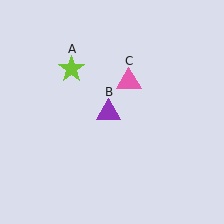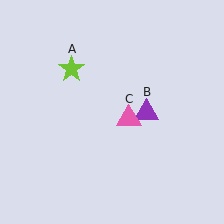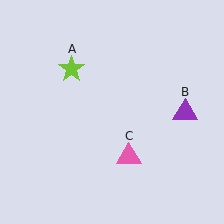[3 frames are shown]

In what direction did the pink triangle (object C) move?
The pink triangle (object C) moved down.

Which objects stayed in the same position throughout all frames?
Lime star (object A) remained stationary.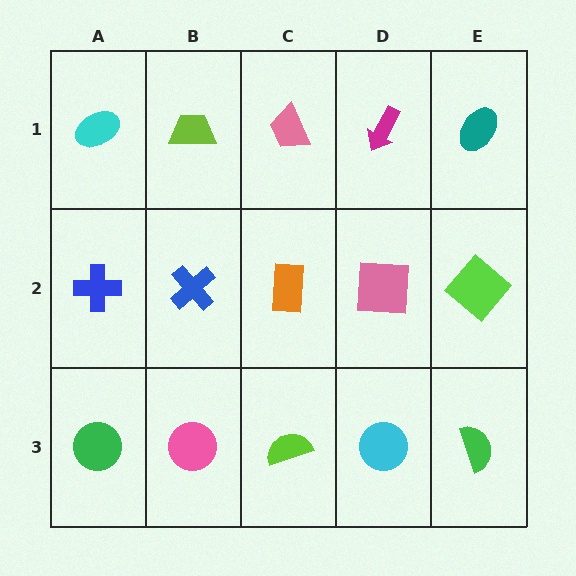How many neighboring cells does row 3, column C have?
3.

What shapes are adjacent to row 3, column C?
An orange rectangle (row 2, column C), a pink circle (row 3, column B), a cyan circle (row 3, column D).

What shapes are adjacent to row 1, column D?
A pink square (row 2, column D), a pink trapezoid (row 1, column C), a teal ellipse (row 1, column E).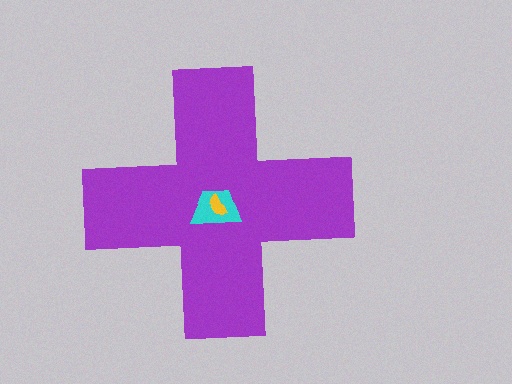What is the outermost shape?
The purple cross.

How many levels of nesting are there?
3.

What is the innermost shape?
The yellow semicircle.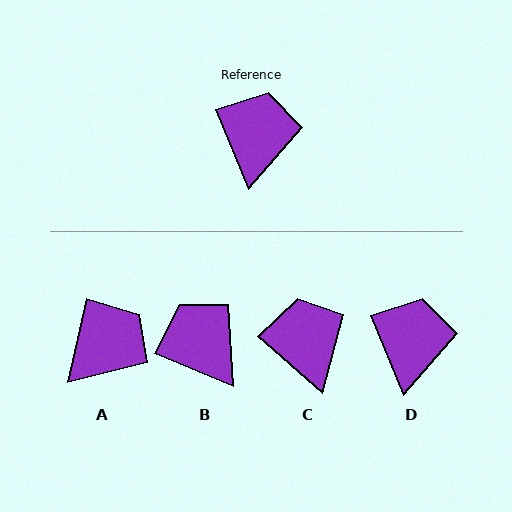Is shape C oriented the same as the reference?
No, it is off by about 27 degrees.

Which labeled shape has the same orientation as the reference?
D.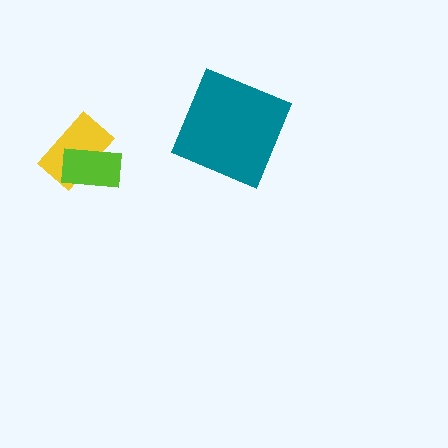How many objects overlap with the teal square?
0 objects overlap with the teal square.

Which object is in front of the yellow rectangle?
The lime rectangle is in front of the yellow rectangle.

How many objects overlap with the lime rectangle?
1 object overlaps with the lime rectangle.